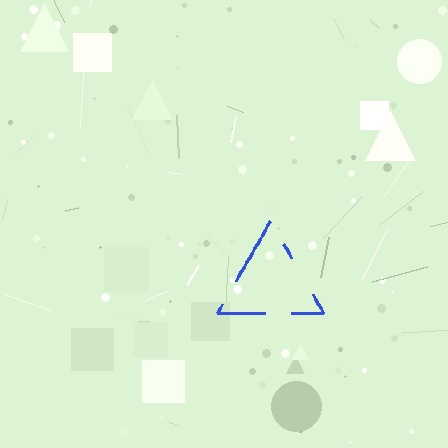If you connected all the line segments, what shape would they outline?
They would outline a triangle.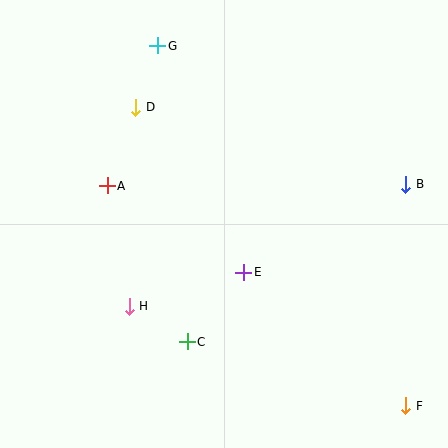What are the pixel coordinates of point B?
Point B is at (406, 184).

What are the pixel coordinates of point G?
Point G is at (158, 46).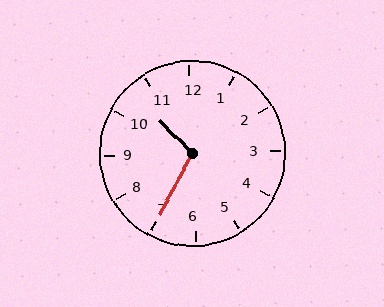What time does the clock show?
10:35.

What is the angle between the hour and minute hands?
Approximately 108 degrees.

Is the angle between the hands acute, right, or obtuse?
It is obtuse.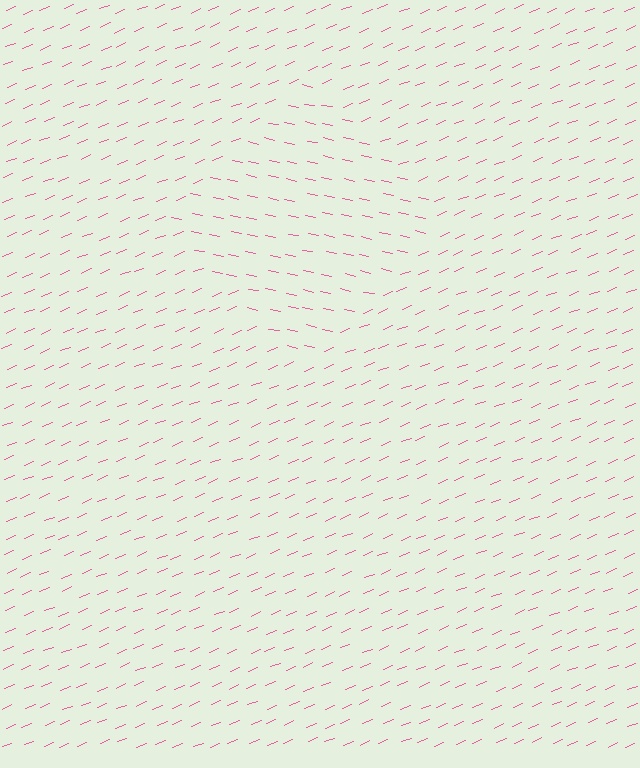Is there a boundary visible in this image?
Yes, there is a texture boundary formed by a change in line orientation.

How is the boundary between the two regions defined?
The boundary is defined purely by a change in line orientation (approximately 35 degrees difference). All lines are the same color and thickness.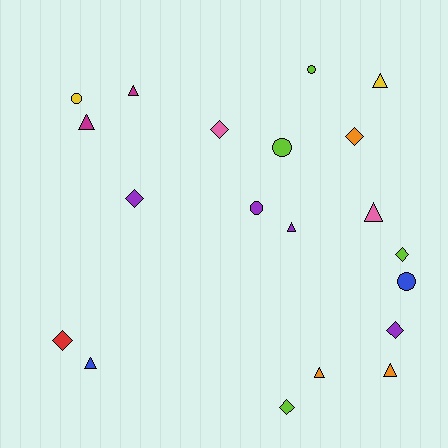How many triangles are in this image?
There are 8 triangles.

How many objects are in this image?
There are 20 objects.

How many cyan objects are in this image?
There are no cyan objects.